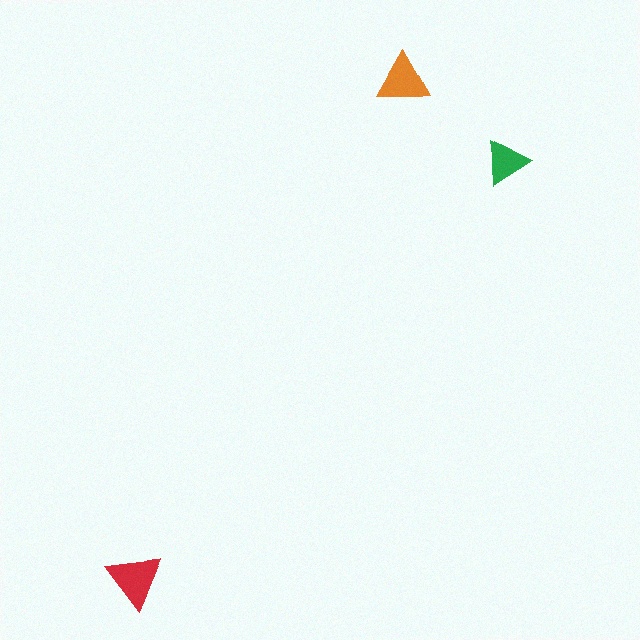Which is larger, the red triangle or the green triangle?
The red one.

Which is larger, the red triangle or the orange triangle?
The red one.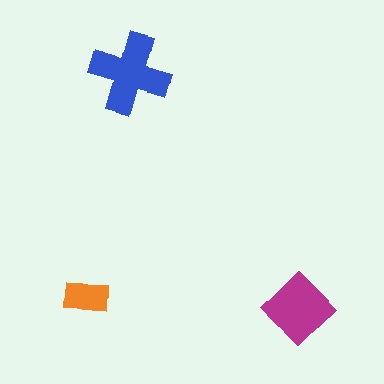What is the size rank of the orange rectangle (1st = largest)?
3rd.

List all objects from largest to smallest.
The blue cross, the magenta diamond, the orange rectangle.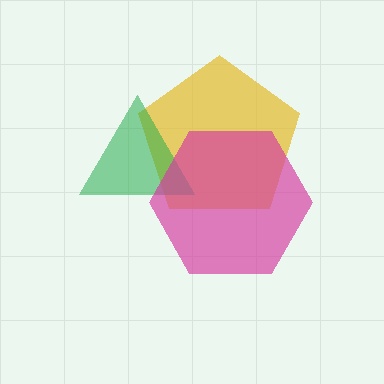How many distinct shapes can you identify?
There are 3 distinct shapes: a yellow pentagon, a green triangle, a magenta hexagon.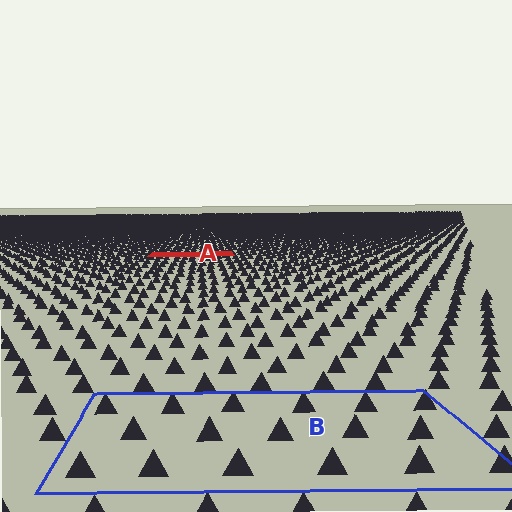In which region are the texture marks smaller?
The texture marks are smaller in region A, because it is farther away.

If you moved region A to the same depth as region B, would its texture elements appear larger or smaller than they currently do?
They would appear larger. At a closer depth, the same texture elements are projected at a bigger on-screen size.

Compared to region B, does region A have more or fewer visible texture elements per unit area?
Region A has more texture elements per unit area — they are packed more densely because it is farther away.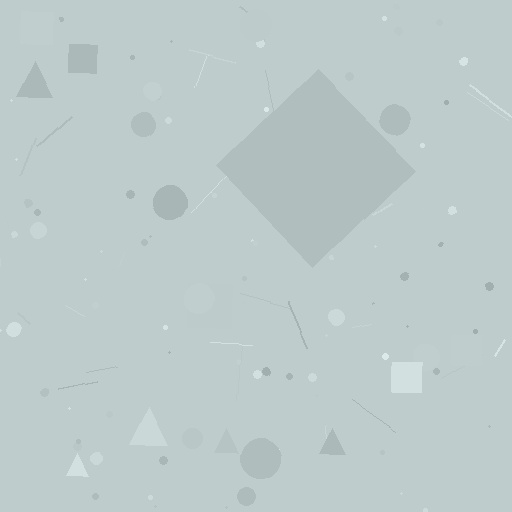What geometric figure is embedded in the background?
A diamond is embedded in the background.